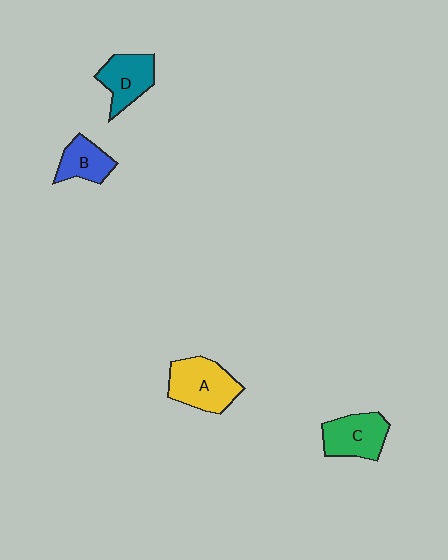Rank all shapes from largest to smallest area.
From largest to smallest: A (yellow), C (green), D (teal), B (blue).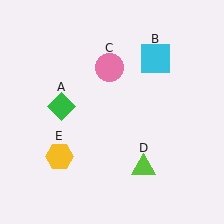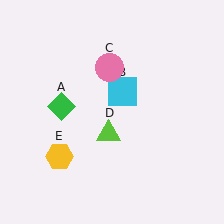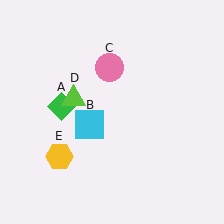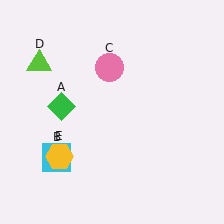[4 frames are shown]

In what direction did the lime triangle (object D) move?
The lime triangle (object D) moved up and to the left.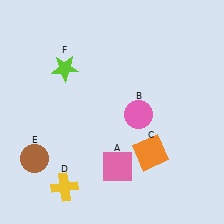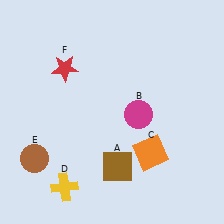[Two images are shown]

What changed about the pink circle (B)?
In Image 1, B is pink. In Image 2, it changed to magenta.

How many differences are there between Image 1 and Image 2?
There are 3 differences between the two images.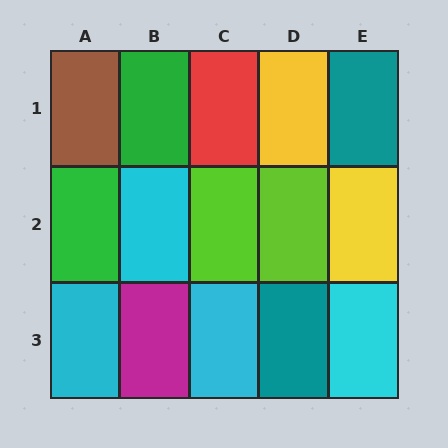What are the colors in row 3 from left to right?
Cyan, magenta, cyan, teal, cyan.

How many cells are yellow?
2 cells are yellow.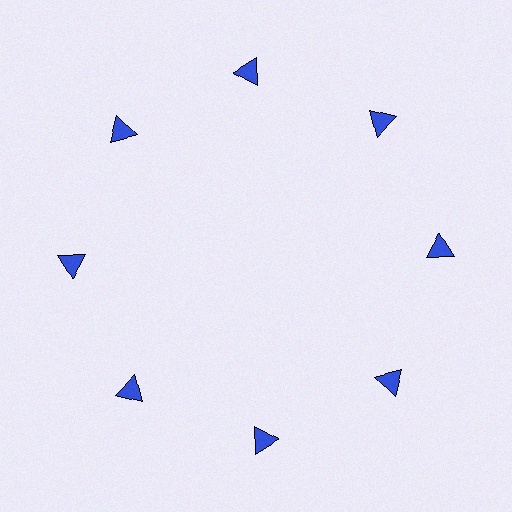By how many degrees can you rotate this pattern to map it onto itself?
The pattern maps onto itself every 45 degrees of rotation.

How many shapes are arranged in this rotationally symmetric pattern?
There are 8 shapes, arranged in 8 groups of 1.